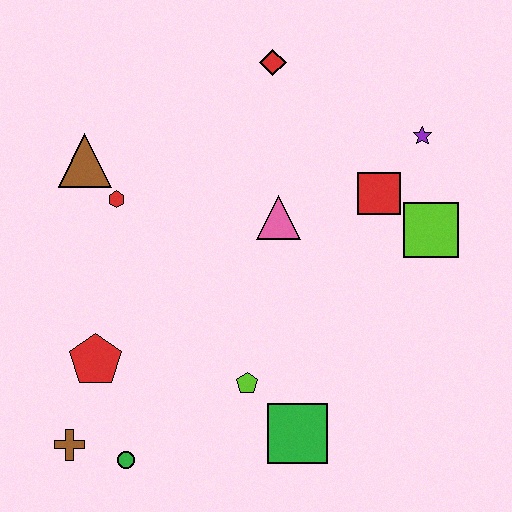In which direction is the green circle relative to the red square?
The green circle is below the red square.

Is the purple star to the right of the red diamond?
Yes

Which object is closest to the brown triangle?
The red hexagon is closest to the brown triangle.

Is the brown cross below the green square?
Yes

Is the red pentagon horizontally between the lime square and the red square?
No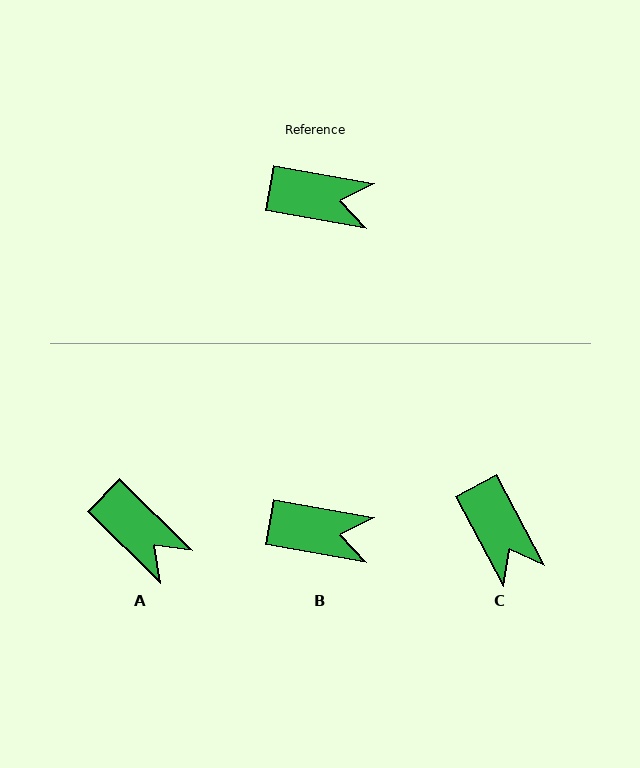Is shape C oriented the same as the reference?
No, it is off by about 52 degrees.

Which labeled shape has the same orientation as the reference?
B.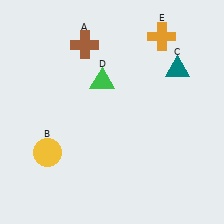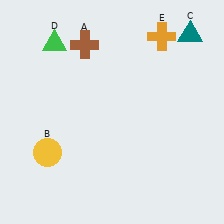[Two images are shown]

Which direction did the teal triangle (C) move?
The teal triangle (C) moved up.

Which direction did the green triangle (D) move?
The green triangle (D) moved left.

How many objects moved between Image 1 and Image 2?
2 objects moved between the two images.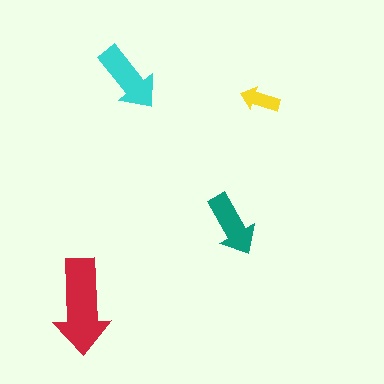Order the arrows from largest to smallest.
the red one, the cyan one, the teal one, the yellow one.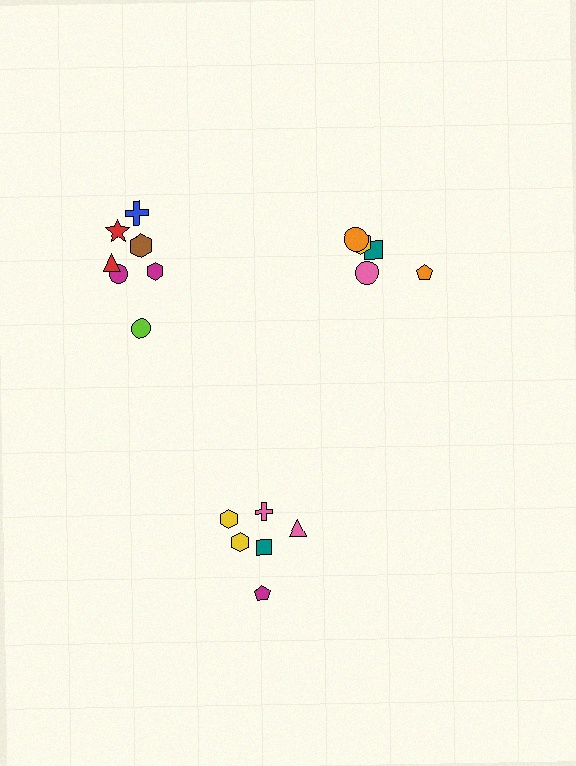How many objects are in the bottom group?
There are 6 objects.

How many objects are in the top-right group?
There are 5 objects.